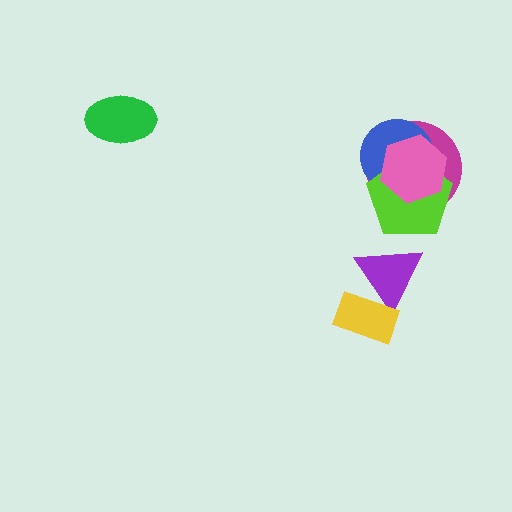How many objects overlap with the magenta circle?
3 objects overlap with the magenta circle.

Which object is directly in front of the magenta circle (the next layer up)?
The blue circle is directly in front of the magenta circle.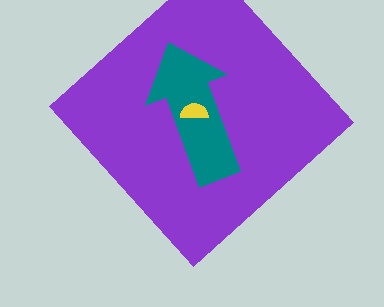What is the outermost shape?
The purple diamond.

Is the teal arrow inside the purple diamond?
Yes.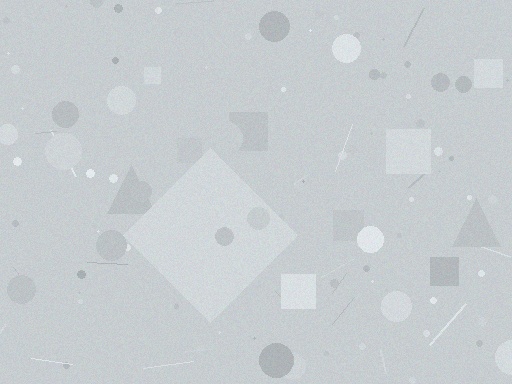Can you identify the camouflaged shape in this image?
The camouflaged shape is a diamond.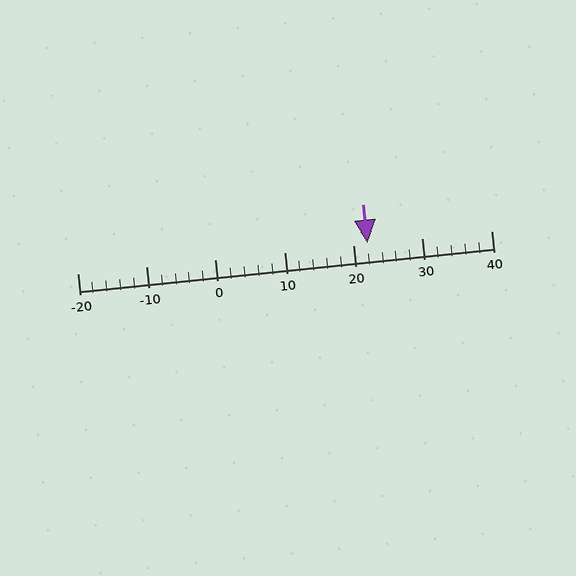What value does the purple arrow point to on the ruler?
The purple arrow points to approximately 22.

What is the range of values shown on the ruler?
The ruler shows values from -20 to 40.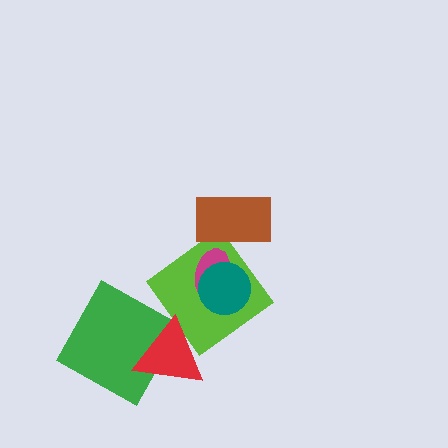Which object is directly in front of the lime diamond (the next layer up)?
The magenta ellipse is directly in front of the lime diamond.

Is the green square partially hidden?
Yes, it is partially covered by another shape.